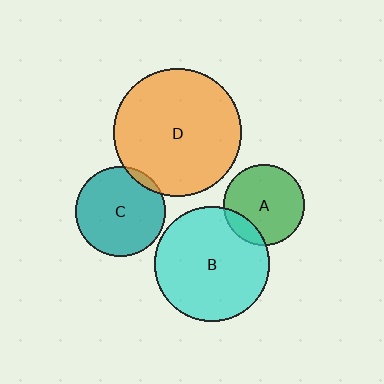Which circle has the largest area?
Circle D (orange).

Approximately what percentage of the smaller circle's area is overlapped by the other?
Approximately 15%.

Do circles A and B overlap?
Yes.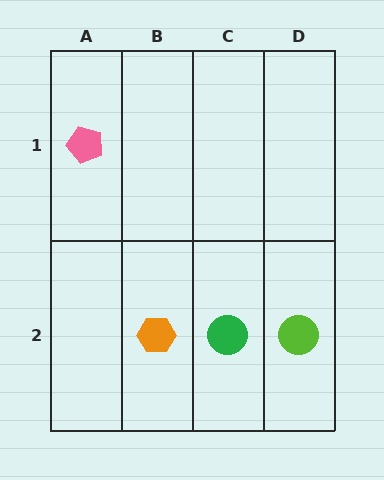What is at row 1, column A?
A pink pentagon.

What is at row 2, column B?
An orange hexagon.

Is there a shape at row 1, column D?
No, that cell is empty.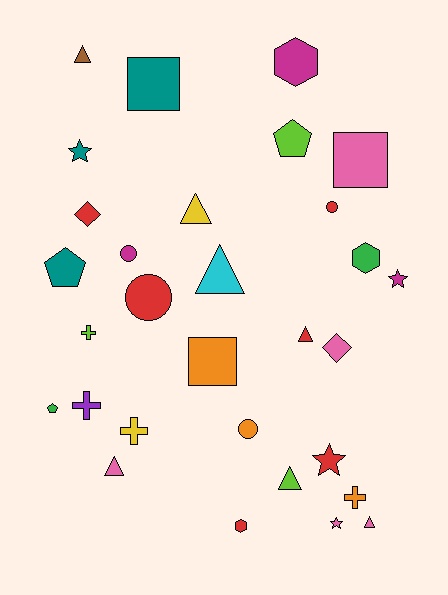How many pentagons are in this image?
There are 3 pentagons.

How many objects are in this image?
There are 30 objects.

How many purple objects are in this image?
There is 1 purple object.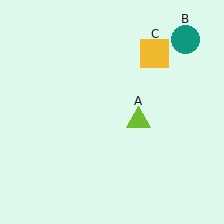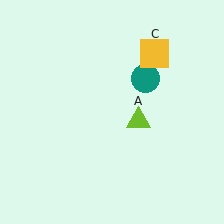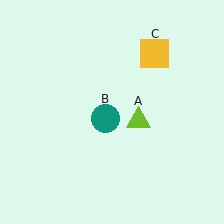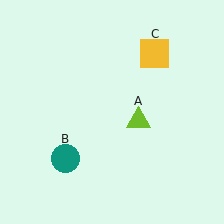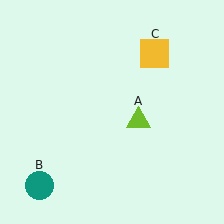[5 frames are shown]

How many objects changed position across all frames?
1 object changed position: teal circle (object B).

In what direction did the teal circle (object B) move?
The teal circle (object B) moved down and to the left.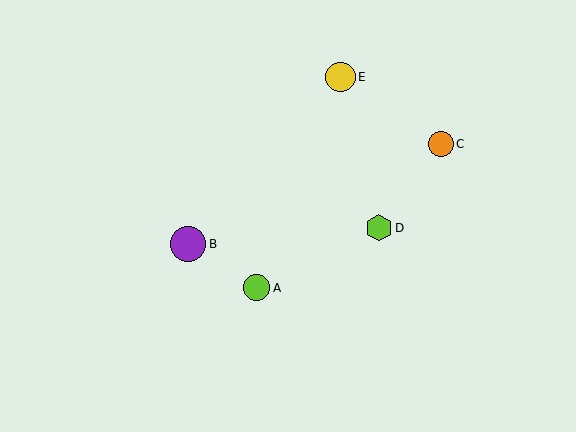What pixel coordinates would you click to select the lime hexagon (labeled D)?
Click at (379, 228) to select the lime hexagon D.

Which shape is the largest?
The purple circle (labeled B) is the largest.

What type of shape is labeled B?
Shape B is a purple circle.